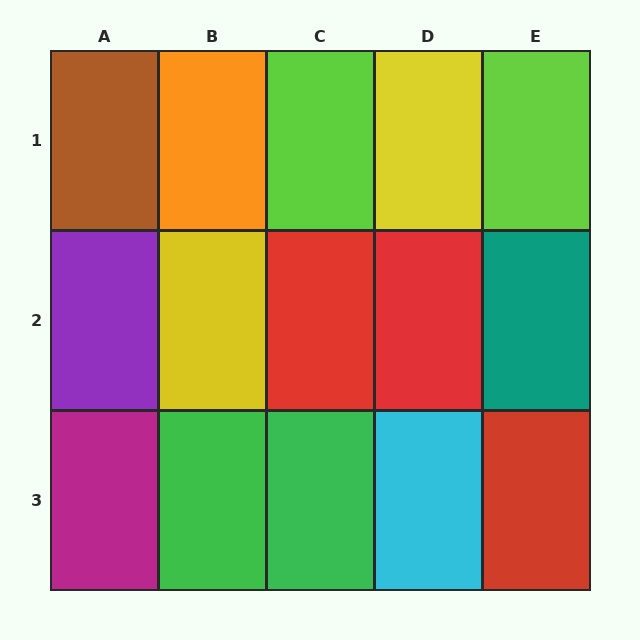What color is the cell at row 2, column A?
Purple.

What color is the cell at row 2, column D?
Red.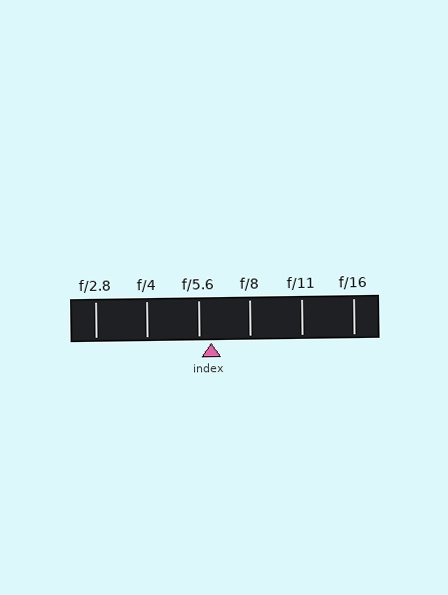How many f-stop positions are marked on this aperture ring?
There are 6 f-stop positions marked.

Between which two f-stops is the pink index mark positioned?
The index mark is between f/5.6 and f/8.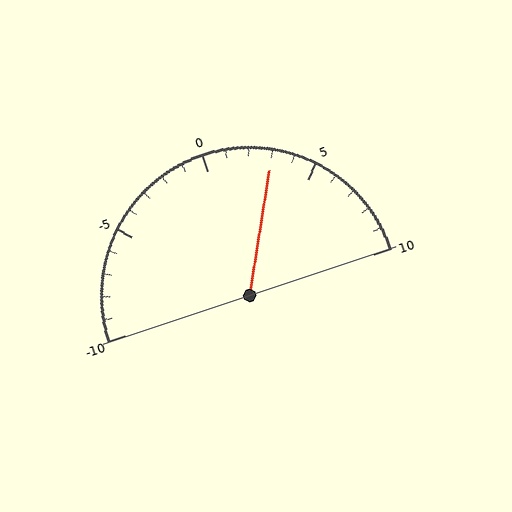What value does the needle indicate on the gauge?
The needle indicates approximately 3.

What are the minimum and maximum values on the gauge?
The gauge ranges from -10 to 10.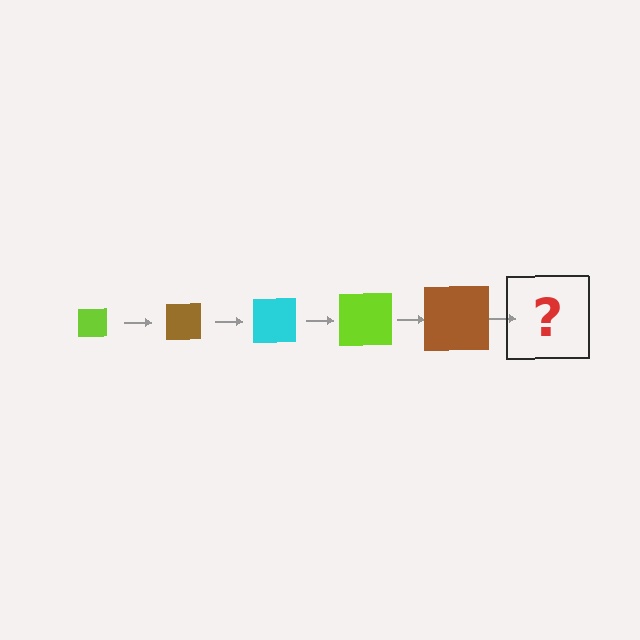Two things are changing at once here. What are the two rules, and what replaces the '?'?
The two rules are that the square grows larger each step and the color cycles through lime, brown, and cyan. The '?' should be a cyan square, larger than the previous one.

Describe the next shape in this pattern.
It should be a cyan square, larger than the previous one.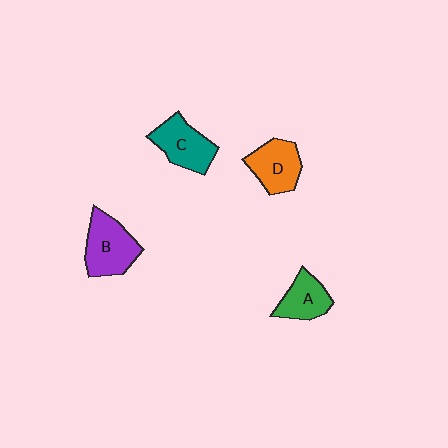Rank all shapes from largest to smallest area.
From largest to smallest: B (purple), C (teal), D (orange), A (green).